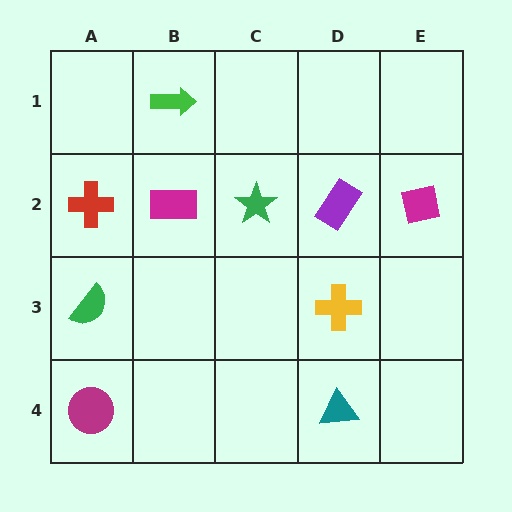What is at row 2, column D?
A purple rectangle.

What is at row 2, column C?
A green star.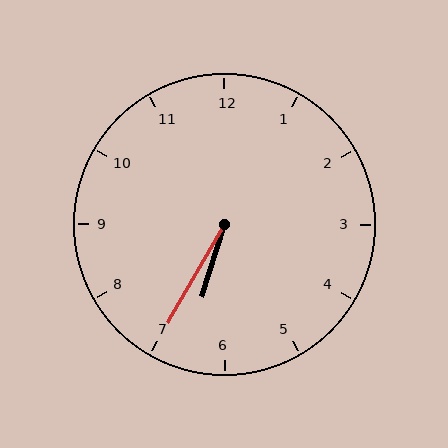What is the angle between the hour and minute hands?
Approximately 12 degrees.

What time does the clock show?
6:35.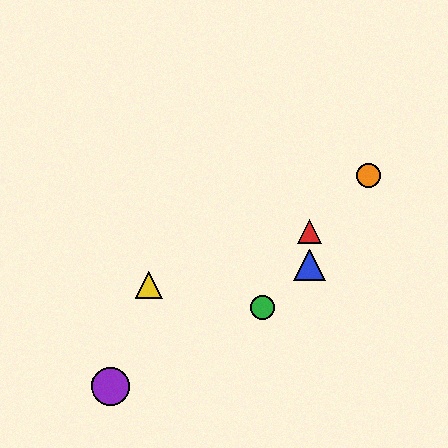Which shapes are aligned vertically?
The red triangle, the blue triangle are aligned vertically.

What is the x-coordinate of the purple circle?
The purple circle is at x≈111.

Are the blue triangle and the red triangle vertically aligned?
Yes, both are at x≈310.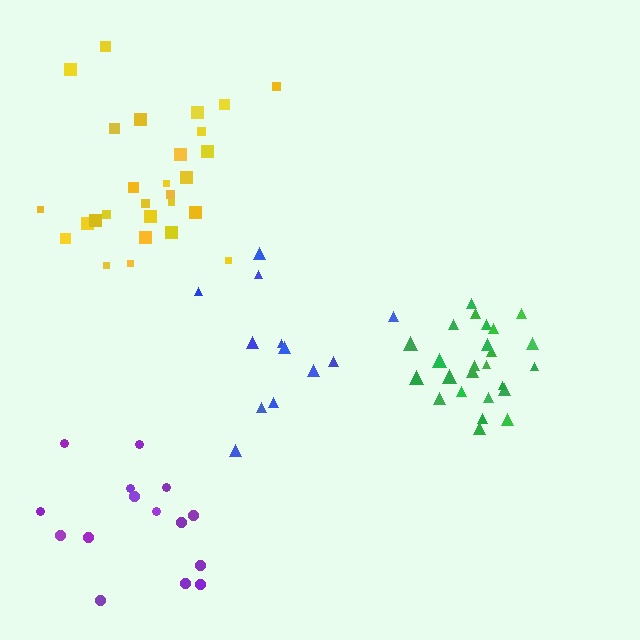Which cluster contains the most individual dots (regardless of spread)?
Yellow (28).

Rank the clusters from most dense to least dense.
green, yellow, blue, purple.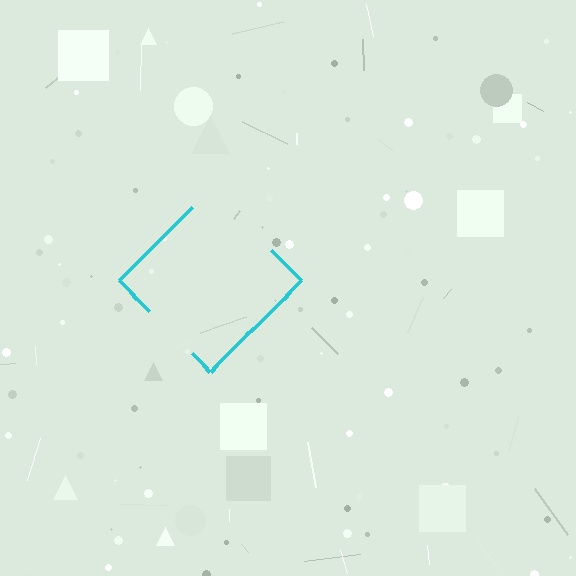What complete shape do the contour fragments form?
The contour fragments form a diamond.